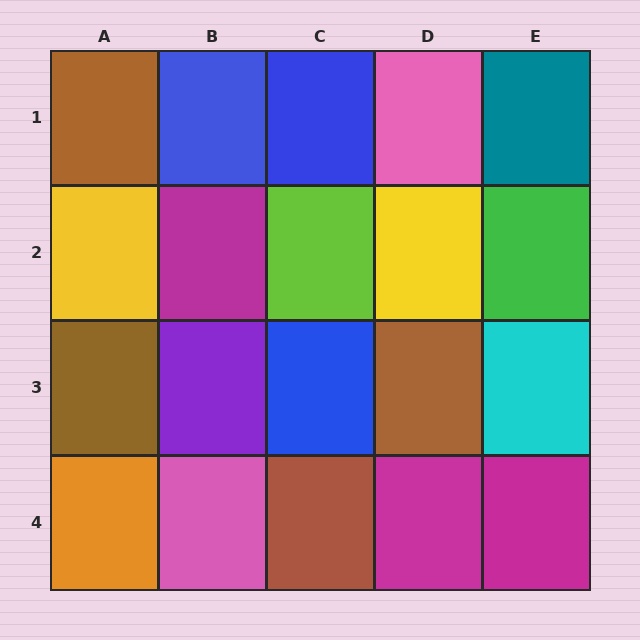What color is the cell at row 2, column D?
Yellow.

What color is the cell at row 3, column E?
Cyan.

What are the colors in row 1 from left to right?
Brown, blue, blue, pink, teal.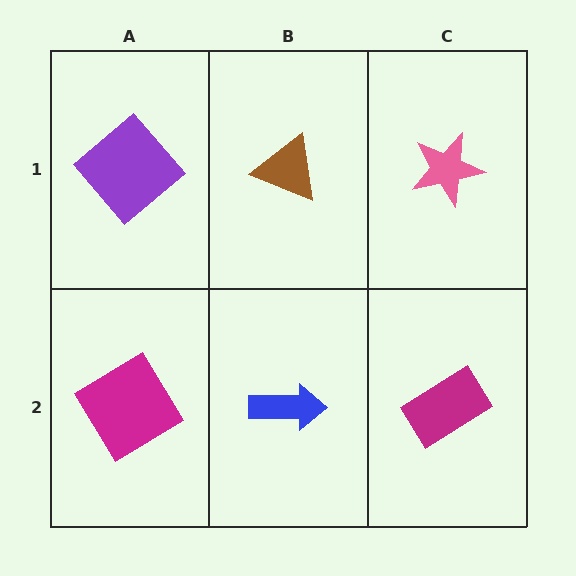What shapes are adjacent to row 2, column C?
A pink star (row 1, column C), a blue arrow (row 2, column B).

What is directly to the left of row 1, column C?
A brown triangle.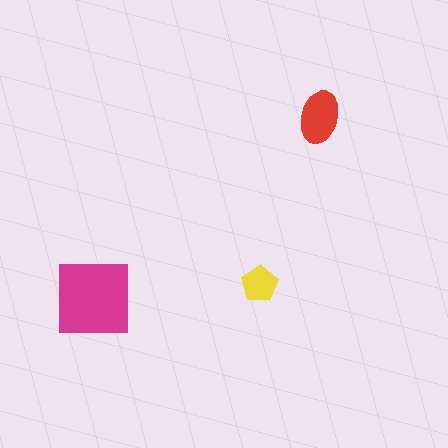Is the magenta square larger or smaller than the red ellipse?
Larger.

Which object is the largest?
The magenta square.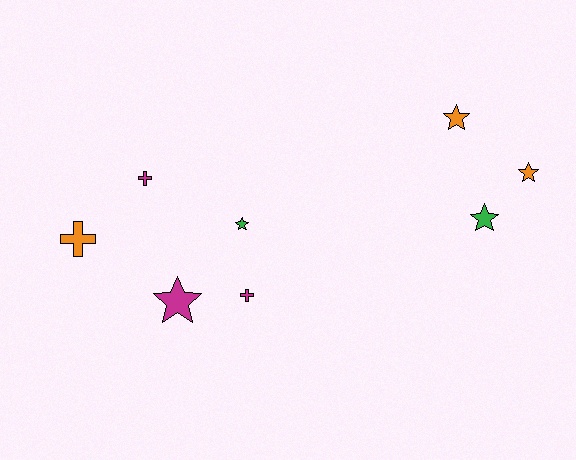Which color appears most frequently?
Magenta, with 3 objects.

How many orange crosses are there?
There is 1 orange cross.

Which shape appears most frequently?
Star, with 5 objects.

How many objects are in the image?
There are 8 objects.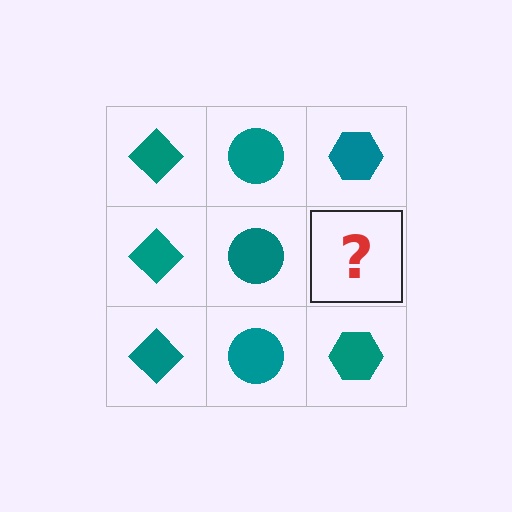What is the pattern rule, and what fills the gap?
The rule is that each column has a consistent shape. The gap should be filled with a teal hexagon.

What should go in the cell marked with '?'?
The missing cell should contain a teal hexagon.